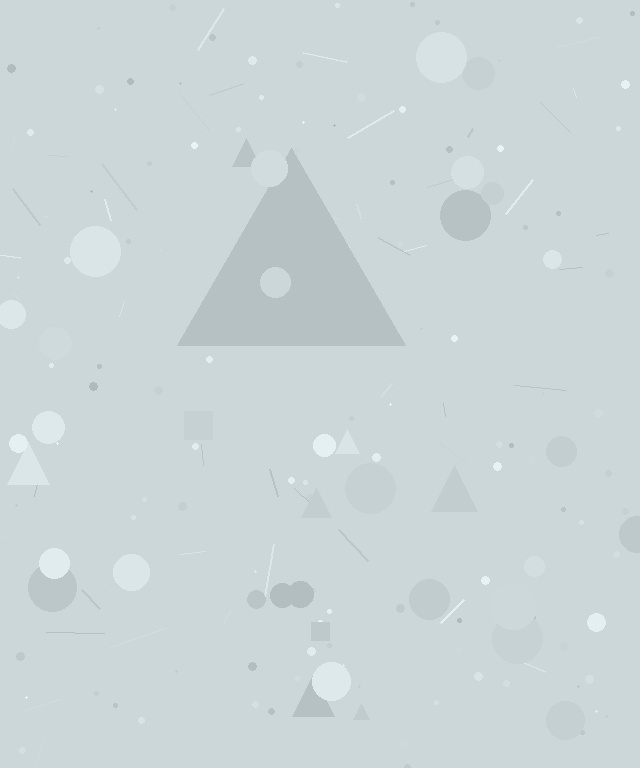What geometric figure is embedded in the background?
A triangle is embedded in the background.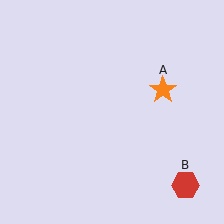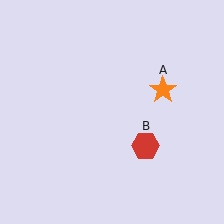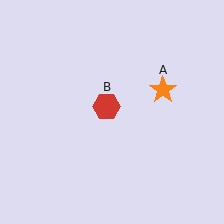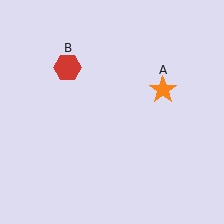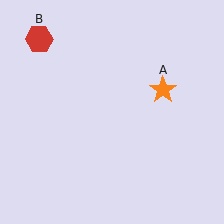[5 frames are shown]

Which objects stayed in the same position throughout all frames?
Orange star (object A) remained stationary.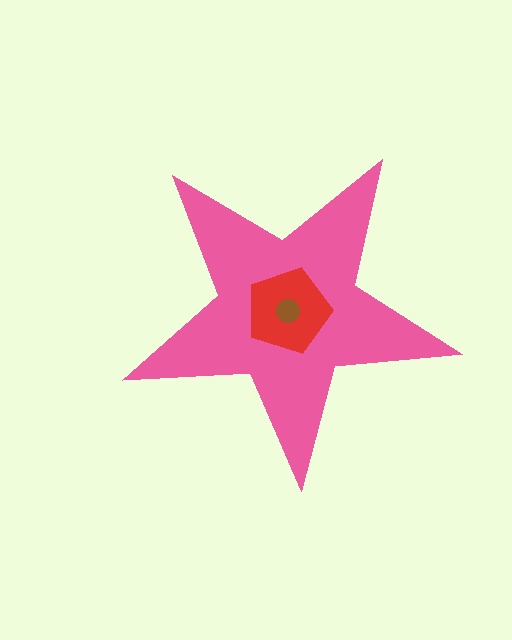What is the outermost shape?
The pink star.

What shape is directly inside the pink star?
The red pentagon.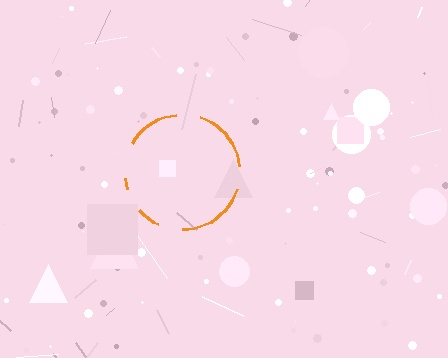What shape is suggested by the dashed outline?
The dashed outline suggests a circle.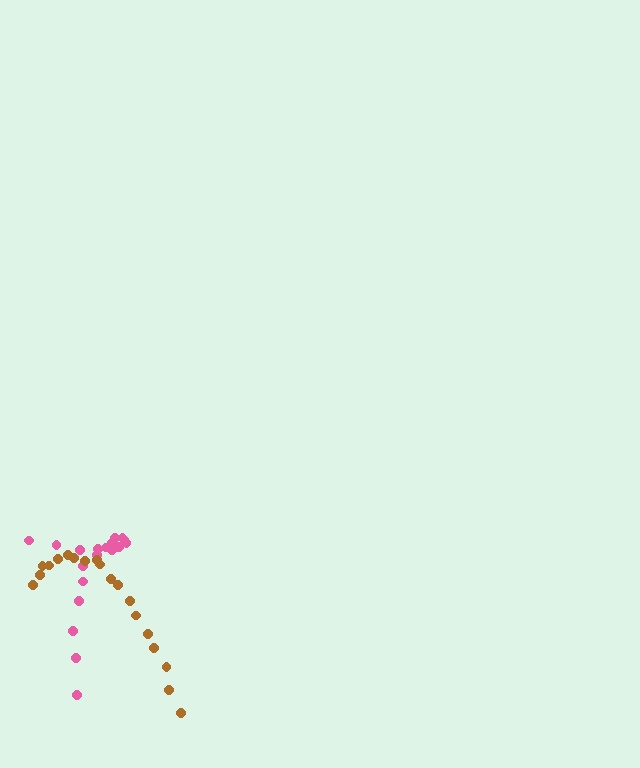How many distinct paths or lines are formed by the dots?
There are 2 distinct paths.